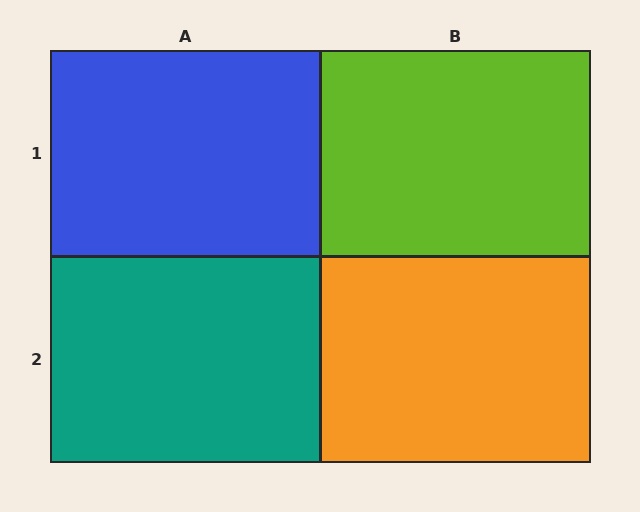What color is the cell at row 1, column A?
Blue.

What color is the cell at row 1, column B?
Lime.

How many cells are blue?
1 cell is blue.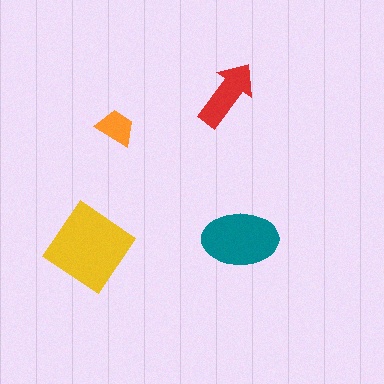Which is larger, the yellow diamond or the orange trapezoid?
The yellow diamond.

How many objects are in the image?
There are 4 objects in the image.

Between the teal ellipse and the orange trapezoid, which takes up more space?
The teal ellipse.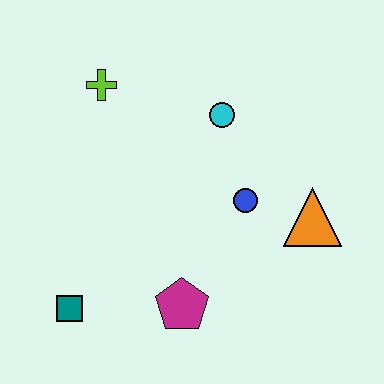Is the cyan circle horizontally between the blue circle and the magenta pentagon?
Yes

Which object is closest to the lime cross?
The cyan circle is closest to the lime cross.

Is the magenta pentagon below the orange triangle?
Yes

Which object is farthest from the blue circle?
The teal square is farthest from the blue circle.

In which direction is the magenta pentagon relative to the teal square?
The magenta pentagon is to the right of the teal square.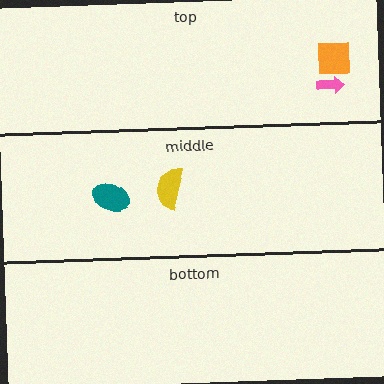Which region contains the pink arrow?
The top region.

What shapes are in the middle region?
The teal ellipse, the yellow semicircle.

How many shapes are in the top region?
2.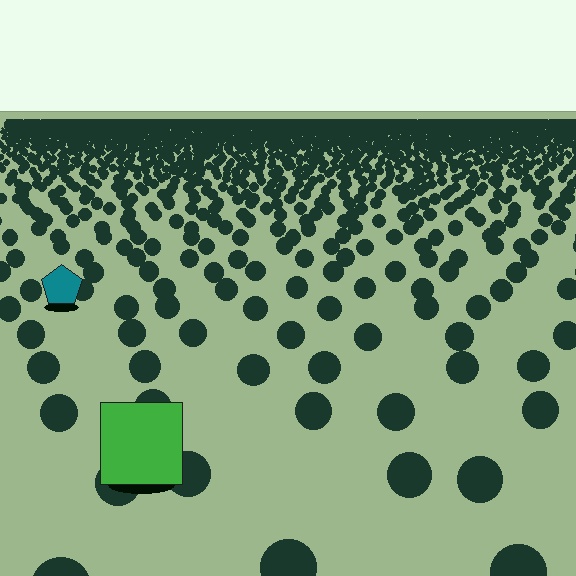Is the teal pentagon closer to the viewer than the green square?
No. The green square is closer — you can tell from the texture gradient: the ground texture is coarser near it.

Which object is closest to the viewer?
The green square is closest. The texture marks near it are larger and more spread out.